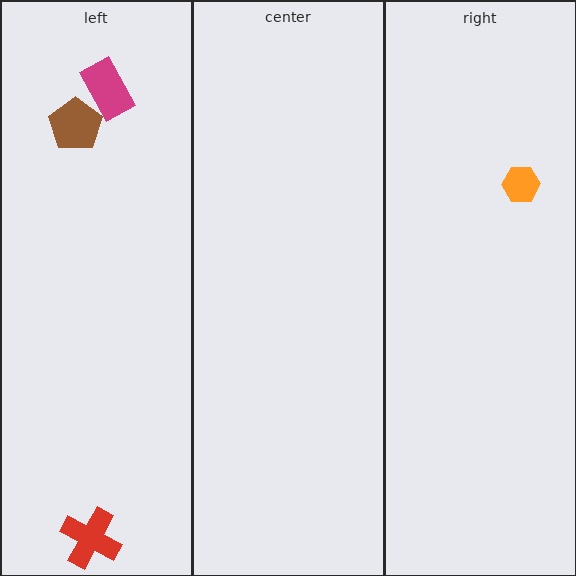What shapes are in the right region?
The orange hexagon.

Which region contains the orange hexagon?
The right region.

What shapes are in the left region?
The brown pentagon, the red cross, the magenta rectangle.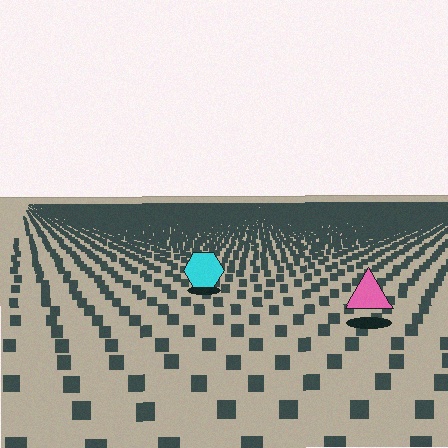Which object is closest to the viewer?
The pink triangle is closest. The texture marks near it are larger and more spread out.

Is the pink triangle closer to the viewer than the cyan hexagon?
Yes. The pink triangle is closer — you can tell from the texture gradient: the ground texture is coarser near it.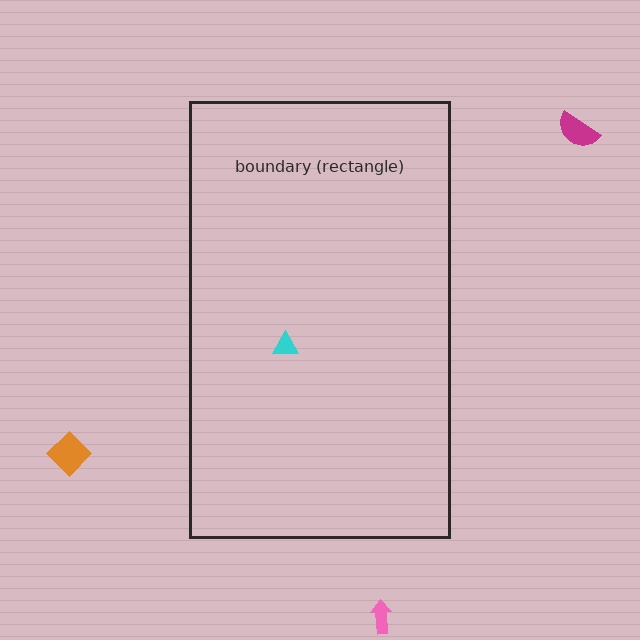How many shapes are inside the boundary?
1 inside, 3 outside.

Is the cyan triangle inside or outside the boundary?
Inside.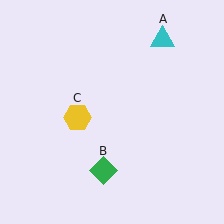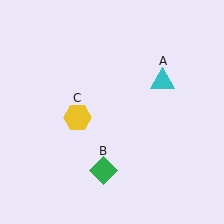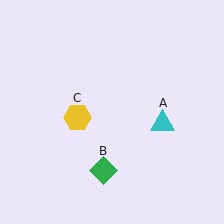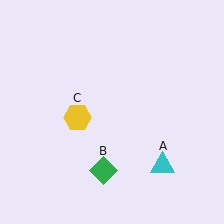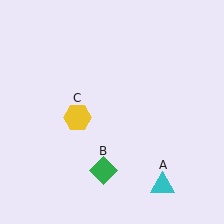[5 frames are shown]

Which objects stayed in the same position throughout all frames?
Green diamond (object B) and yellow hexagon (object C) remained stationary.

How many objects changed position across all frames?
1 object changed position: cyan triangle (object A).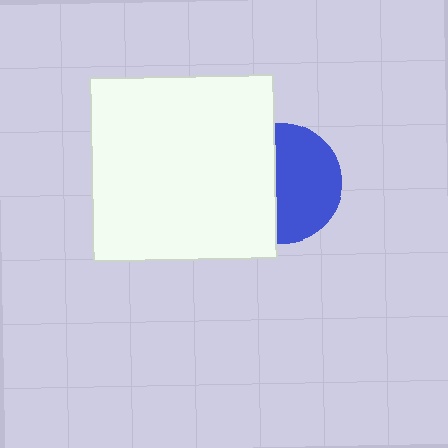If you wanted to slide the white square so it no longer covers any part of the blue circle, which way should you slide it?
Slide it left — that is the most direct way to separate the two shapes.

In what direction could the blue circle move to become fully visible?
The blue circle could move right. That would shift it out from behind the white square entirely.